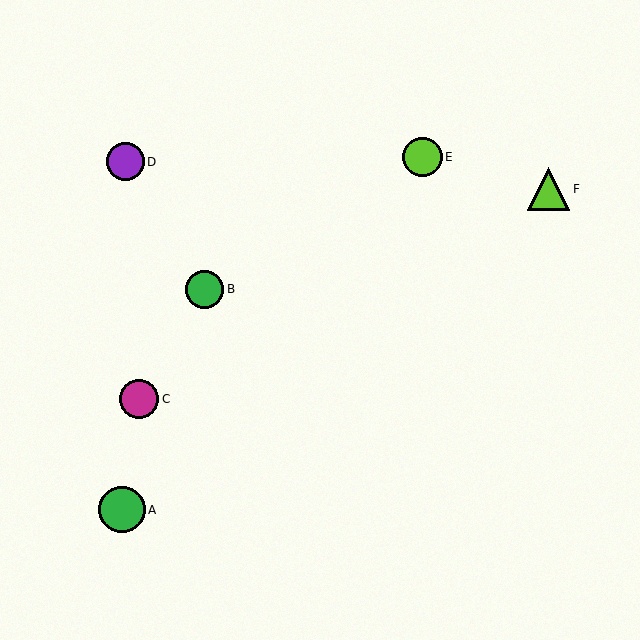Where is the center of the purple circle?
The center of the purple circle is at (125, 162).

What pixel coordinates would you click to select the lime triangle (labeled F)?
Click at (549, 189) to select the lime triangle F.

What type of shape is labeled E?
Shape E is a lime circle.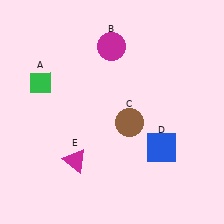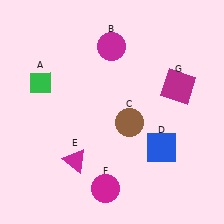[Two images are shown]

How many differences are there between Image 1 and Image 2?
There are 2 differences between the two images.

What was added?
A magenta circle (F), a magenta square (G) were added in Image 2.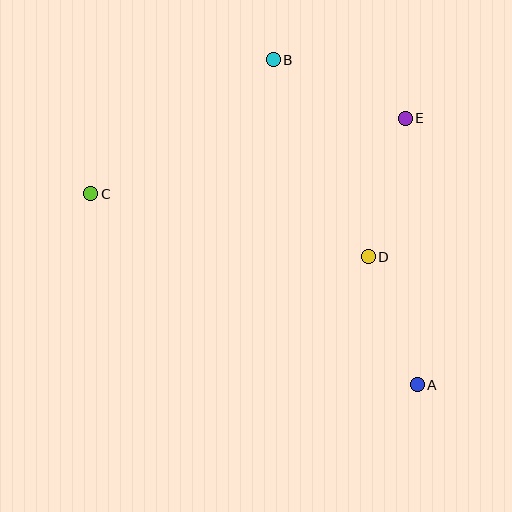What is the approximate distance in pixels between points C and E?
The distance between C and E is approximately 323 pixels.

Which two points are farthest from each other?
Points A and C are farthest from each other.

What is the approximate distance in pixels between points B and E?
The distance between B and E is approximately 145 pixels.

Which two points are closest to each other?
Points A and D are closest to each other.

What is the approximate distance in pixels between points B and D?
The distance between B and D is approximately 219 pixels.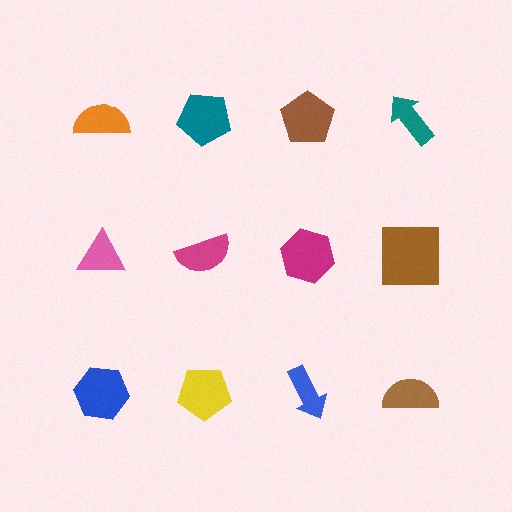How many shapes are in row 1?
4 shapes.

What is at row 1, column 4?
A teal arrow.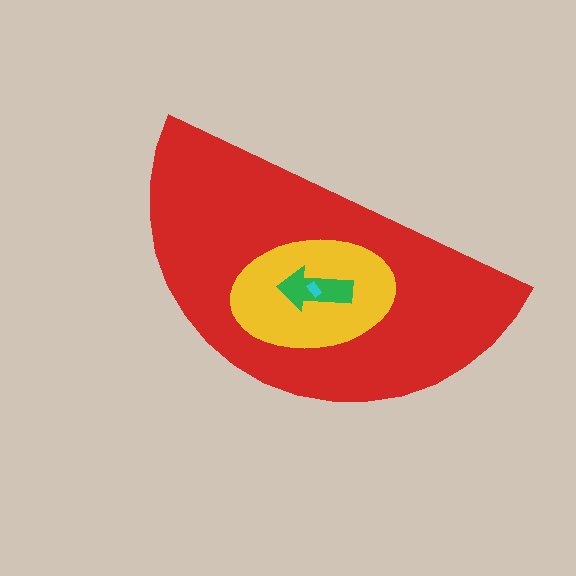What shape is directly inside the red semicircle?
The yellow ellipse.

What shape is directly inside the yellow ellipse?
The green arrow.